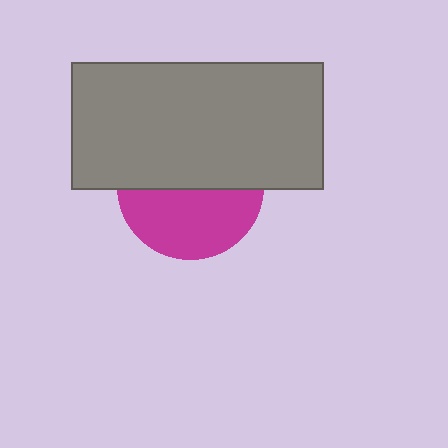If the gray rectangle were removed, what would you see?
You would see the complete magenta circle.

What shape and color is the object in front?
The object in front is a gray rectangle.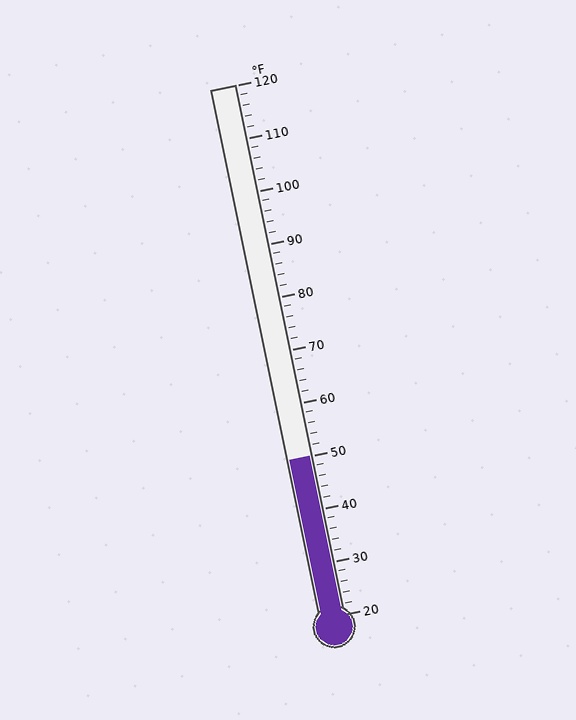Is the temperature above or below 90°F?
The temperature is below 90°F.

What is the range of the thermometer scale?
The thermometer scale ranges from 20°F to 120°F.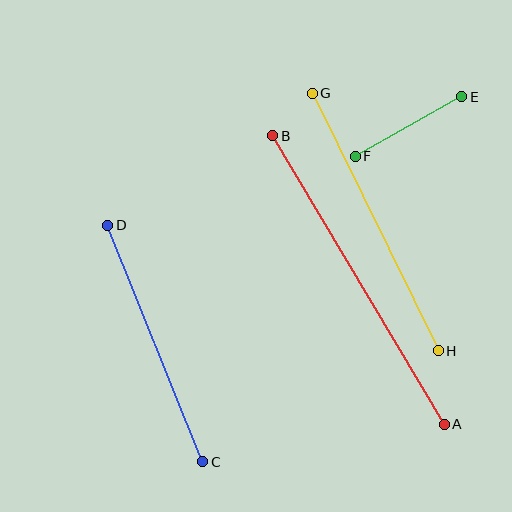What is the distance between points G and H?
The distance is approximately 287 pixels.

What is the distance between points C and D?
The distance is approximately 255 pixels.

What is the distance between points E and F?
The distance is approximately 122 pixels.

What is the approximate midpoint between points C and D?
The midpoint is at approximately (155, 343) pixels.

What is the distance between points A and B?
The distance is approximately 336 pixels.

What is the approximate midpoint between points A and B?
The midpoint is at approximately (358, 280) pixels.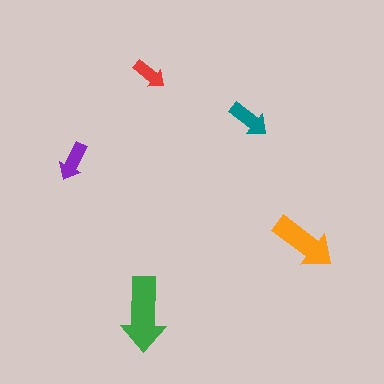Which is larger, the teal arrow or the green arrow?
The green one.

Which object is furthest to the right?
The orange arrow is rightmost.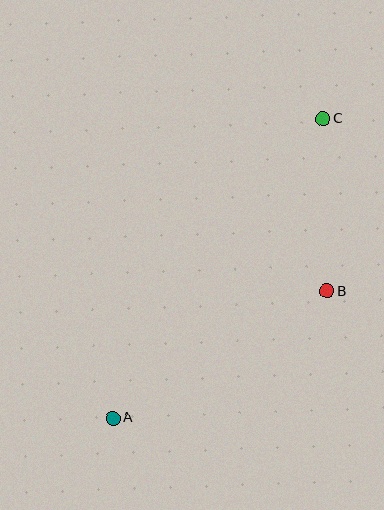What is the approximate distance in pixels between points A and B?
The distance between A and B is approximately 249 pixels.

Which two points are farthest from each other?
Points A and C are farthest from each other.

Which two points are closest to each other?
Points B and C are closest to each other.